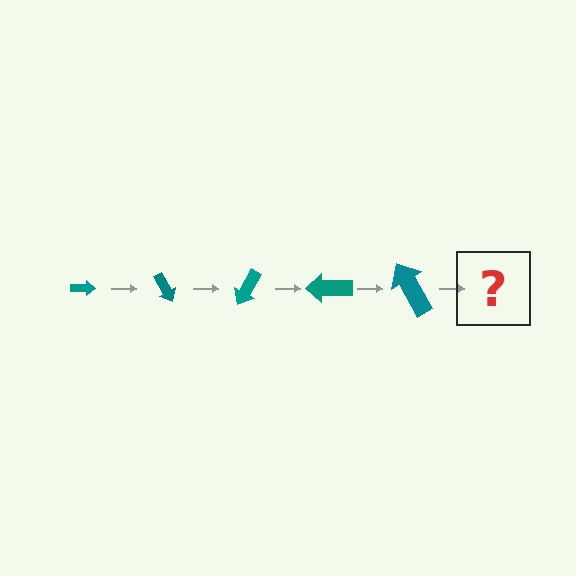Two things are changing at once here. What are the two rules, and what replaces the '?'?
The two rules are that the arrow grows larger each step and it rotates 60 degrees each step. The '?' should be an arrow, larger than the previous one and rotated 300 degrees from the start.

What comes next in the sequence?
The next element should be an arrow, larger than the previous one and rotated 300 degrees from the start.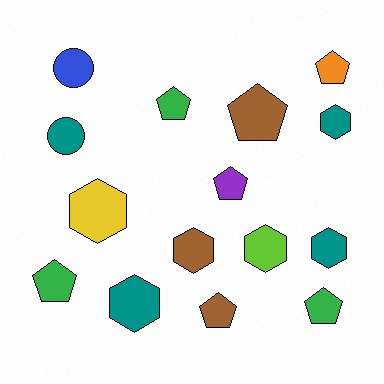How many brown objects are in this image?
There are 3 brown objects.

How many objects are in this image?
There are 15 objects.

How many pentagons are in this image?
There are 7 pentagons.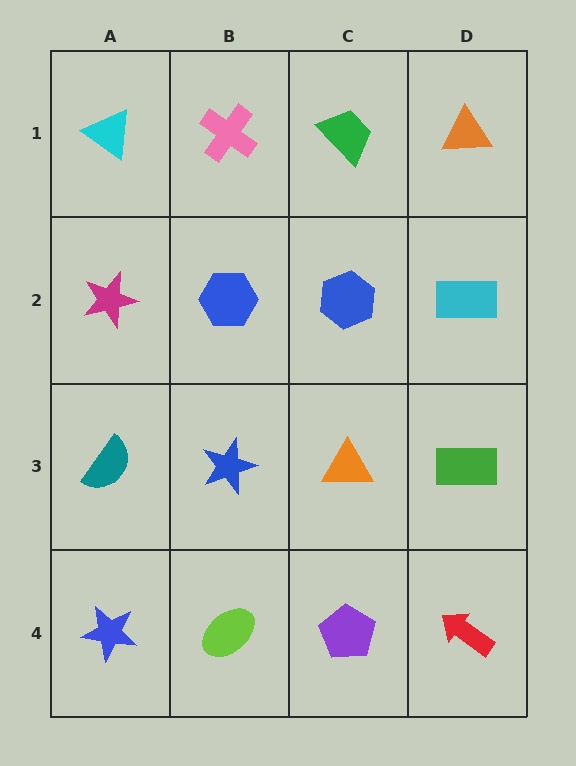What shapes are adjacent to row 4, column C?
An orange triangle (row 3, column C), a lime ellipse (row 4, column B), a red arrow (row 4, column D).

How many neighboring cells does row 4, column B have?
3.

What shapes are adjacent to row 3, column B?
A blue hexagon (row 2, column B), a lime ellipse (row 4, column B), a teal semicircle (row 3, column A), an orange triangle (row 3, column C).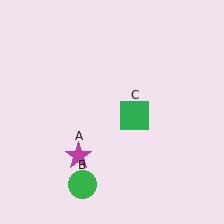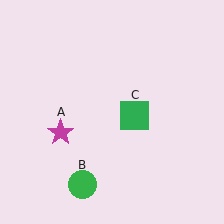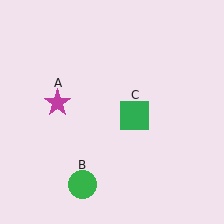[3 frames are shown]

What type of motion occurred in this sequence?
The magenta star (object A) rotated clockwise around the center of the scene.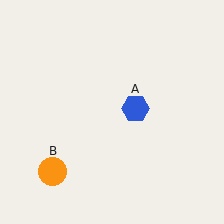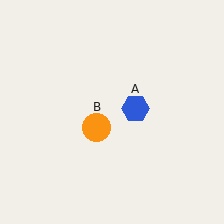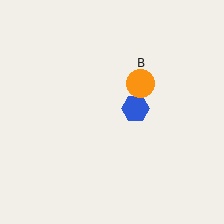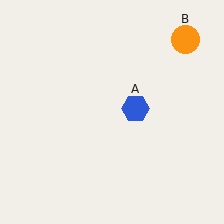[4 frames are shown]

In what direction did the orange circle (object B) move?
The orange circle (object B) moved up and to the right.